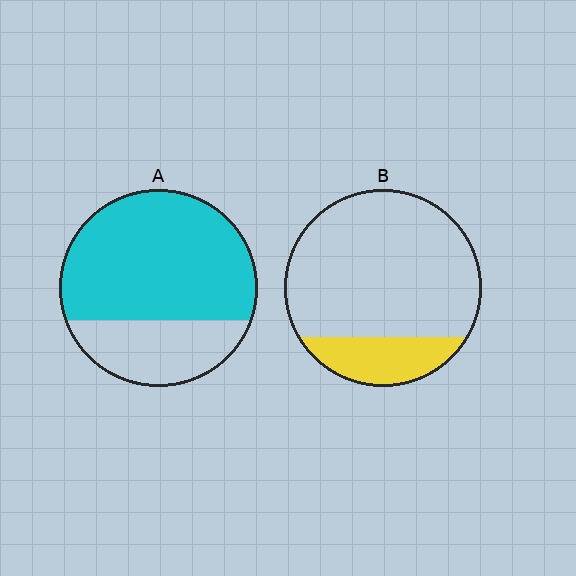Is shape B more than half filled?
No.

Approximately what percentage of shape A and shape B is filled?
A is approximately 70% and B is approximately 20%.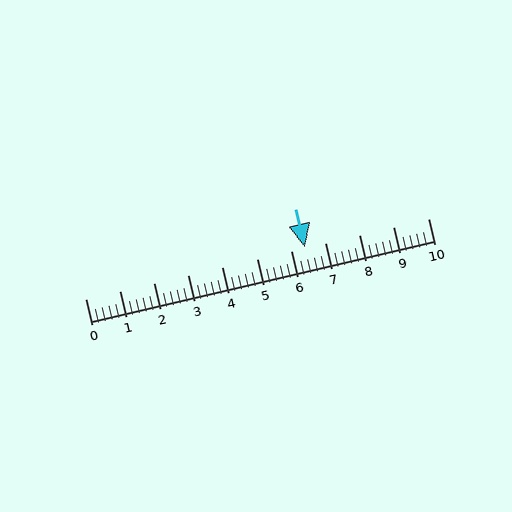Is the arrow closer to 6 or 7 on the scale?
The arrow is closer to 6.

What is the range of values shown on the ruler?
The ruler shows values from 0 to 10.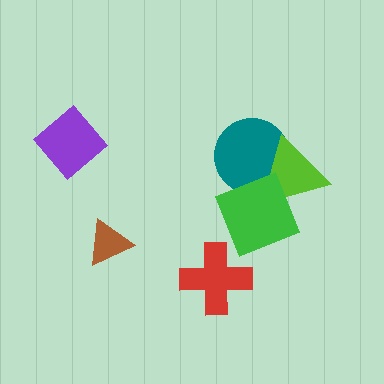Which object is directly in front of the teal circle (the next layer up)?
The lime triangle is directly in front of the teal circle.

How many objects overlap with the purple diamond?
0 objects overlap with the purple diamond.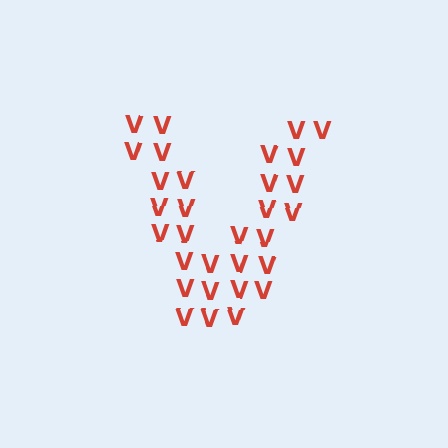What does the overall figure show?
The overall figure shows the letter V.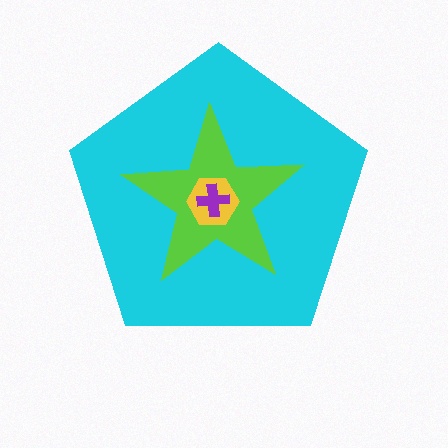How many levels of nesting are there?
4.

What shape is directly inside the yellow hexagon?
The purple cross.